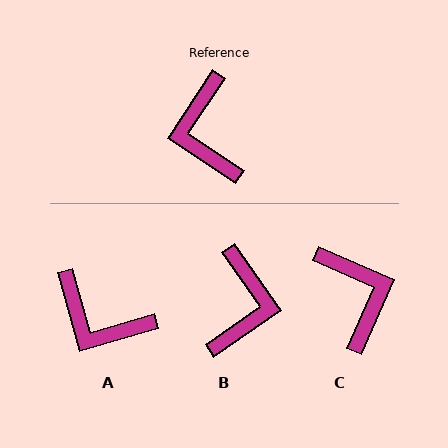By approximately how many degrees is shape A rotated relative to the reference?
Approximately 50 degrees counter-clockwise.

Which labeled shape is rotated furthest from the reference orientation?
C, about 170 degrees away.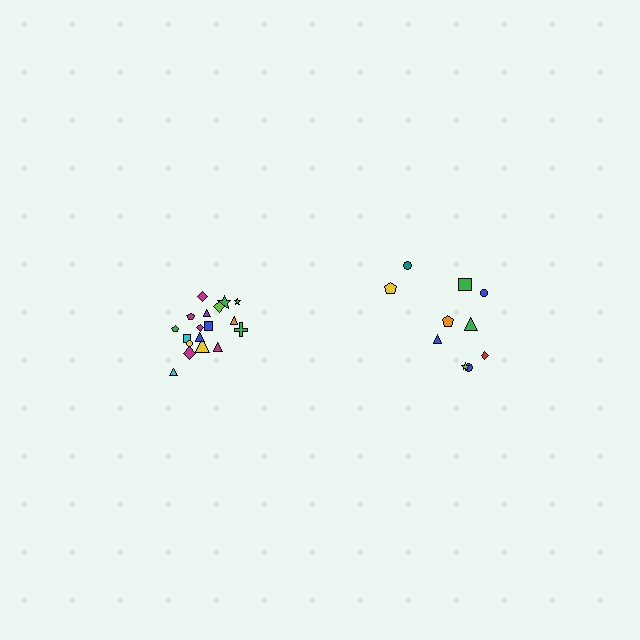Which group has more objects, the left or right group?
The left group.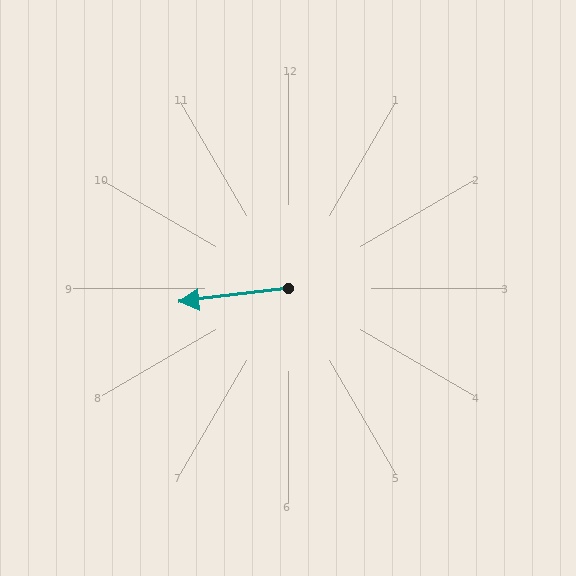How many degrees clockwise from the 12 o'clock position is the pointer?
Approximately 263 degrees.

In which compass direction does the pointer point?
West.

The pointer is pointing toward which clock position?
Roughly 9 o'clock.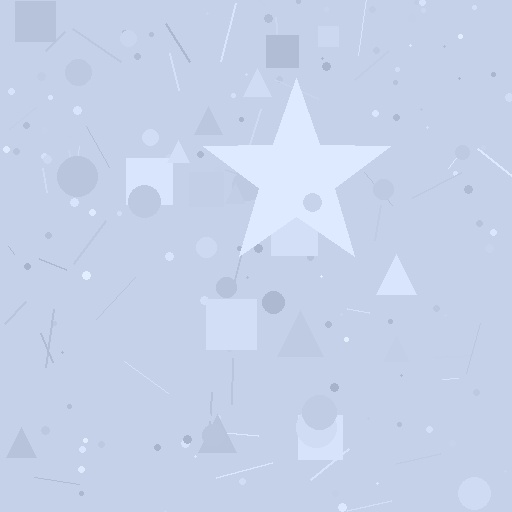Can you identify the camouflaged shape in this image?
The camouflaged shape is a star.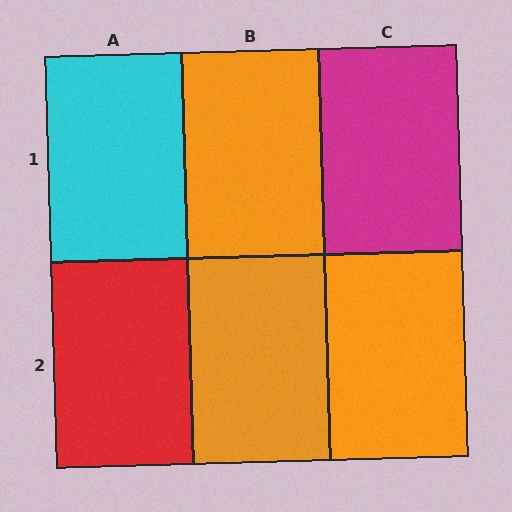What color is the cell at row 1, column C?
Magenta.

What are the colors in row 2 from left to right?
Red, orange, orange.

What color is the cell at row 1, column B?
Orange.